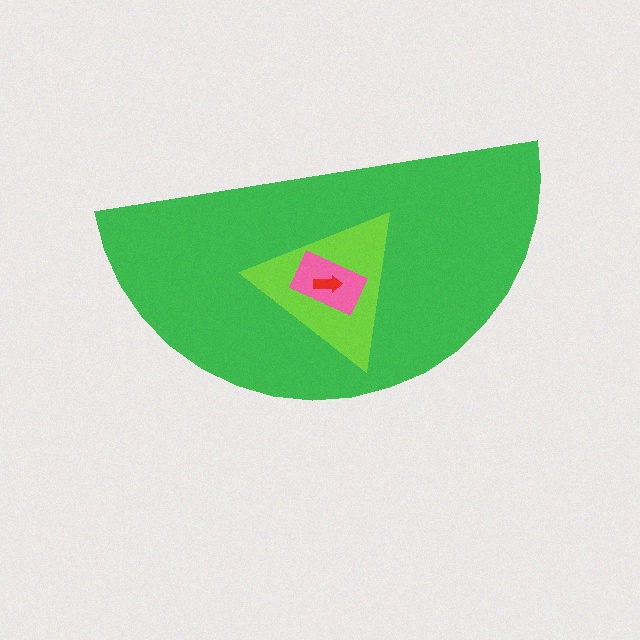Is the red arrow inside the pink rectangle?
Yes.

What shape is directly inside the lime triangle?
The pink rectangle.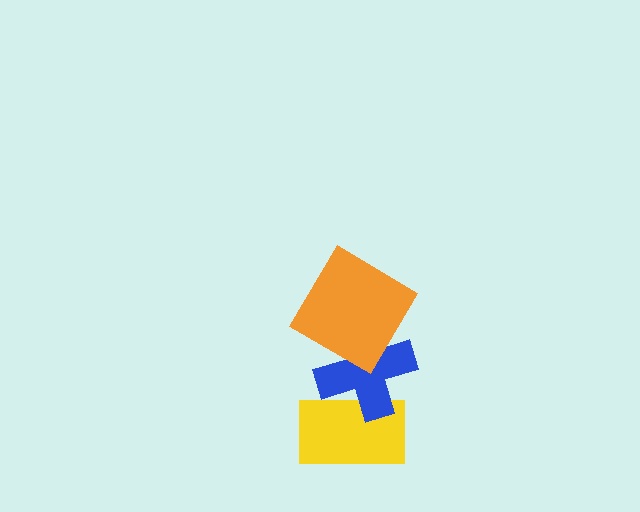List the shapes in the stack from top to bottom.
From top to bottom: the orange diamond, the blue cross, the yellow rectangle.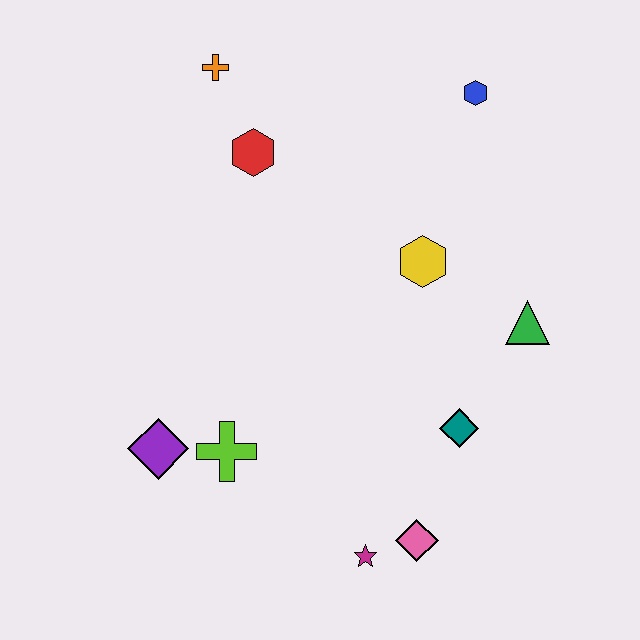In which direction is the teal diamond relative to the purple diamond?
The teal diamond is to the right of the purple diamond.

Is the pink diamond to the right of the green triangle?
No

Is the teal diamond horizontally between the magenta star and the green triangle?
Yes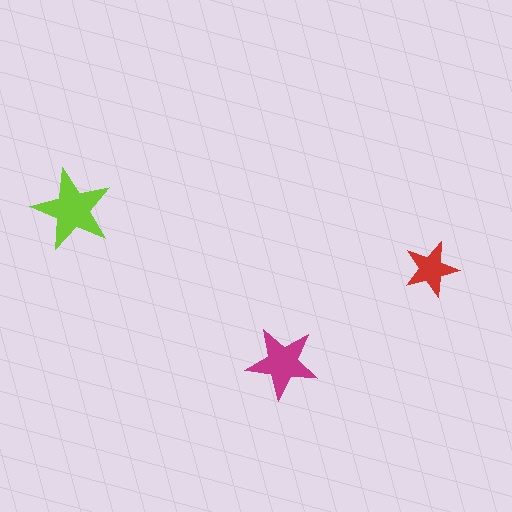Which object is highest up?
The lime star is topmost.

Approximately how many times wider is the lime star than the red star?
About 1.5 times wider.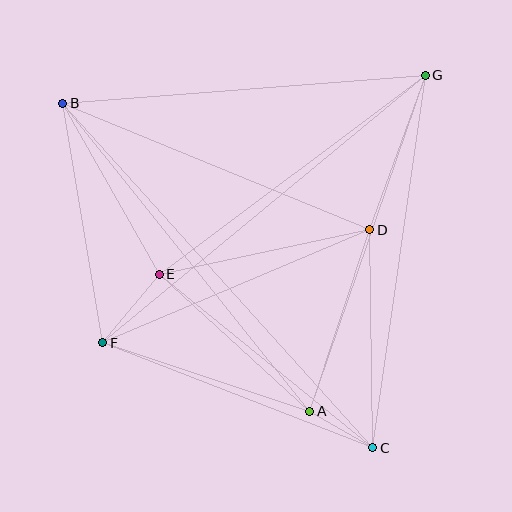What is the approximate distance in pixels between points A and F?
The distance between A and F is approximately 218 pixels.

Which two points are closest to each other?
Points A and C are closest to each other.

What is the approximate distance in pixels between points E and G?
The distance between E and G is approximately 333 pixels.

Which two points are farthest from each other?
Points B and C are farthest from each other.